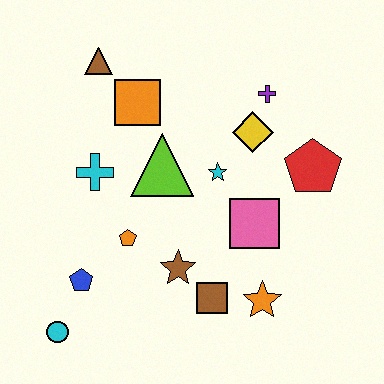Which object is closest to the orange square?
The brown triangle is closest to the orange square.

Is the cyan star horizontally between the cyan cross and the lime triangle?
No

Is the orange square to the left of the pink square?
Yes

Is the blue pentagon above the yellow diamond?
No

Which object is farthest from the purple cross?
The cyan circle is farthest from the purple cross.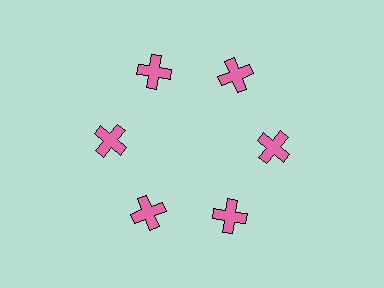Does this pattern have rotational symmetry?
Yes, this pattern has 6-fold rotational symmetry. It looks the same after rotating 60 degrees around the center.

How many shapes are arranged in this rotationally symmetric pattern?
There are 6 shapes, arranged in 6 groups of 1.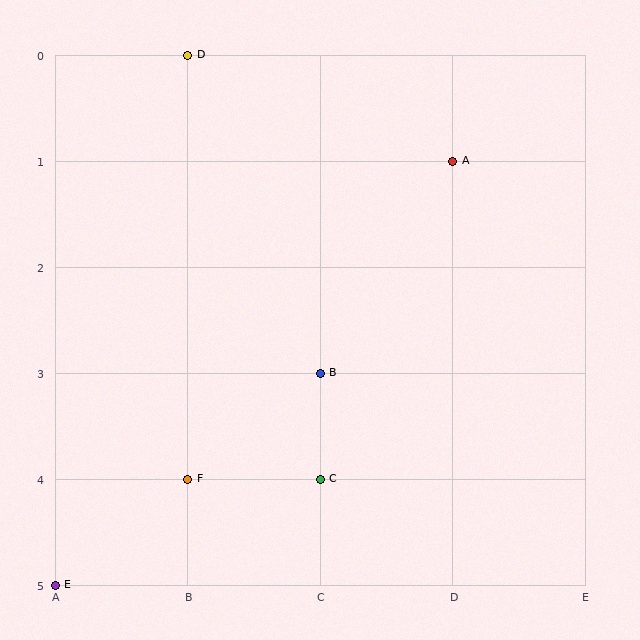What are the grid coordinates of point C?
Point C is at grid coordinates (C, 4).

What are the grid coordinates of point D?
Point D is at grid coordinates (B, 0).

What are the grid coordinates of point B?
Point B is at grid coordinates (C, 3).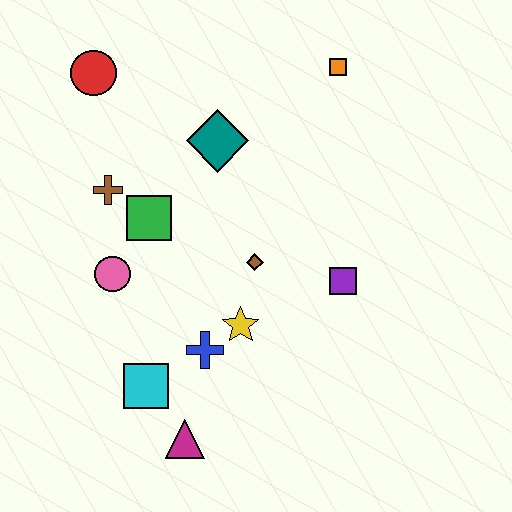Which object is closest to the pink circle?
The green square is closest to the pink circle.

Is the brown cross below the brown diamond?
No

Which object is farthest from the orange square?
The magenta triangle is farthest from the orange square.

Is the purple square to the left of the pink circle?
No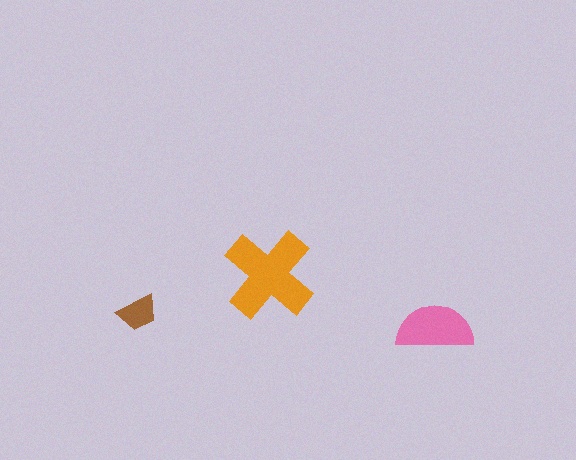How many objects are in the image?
There are 3 objects in the image.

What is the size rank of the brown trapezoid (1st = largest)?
3rd.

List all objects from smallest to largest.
The brown trapezoid, the pink semicircle, the orange cross.